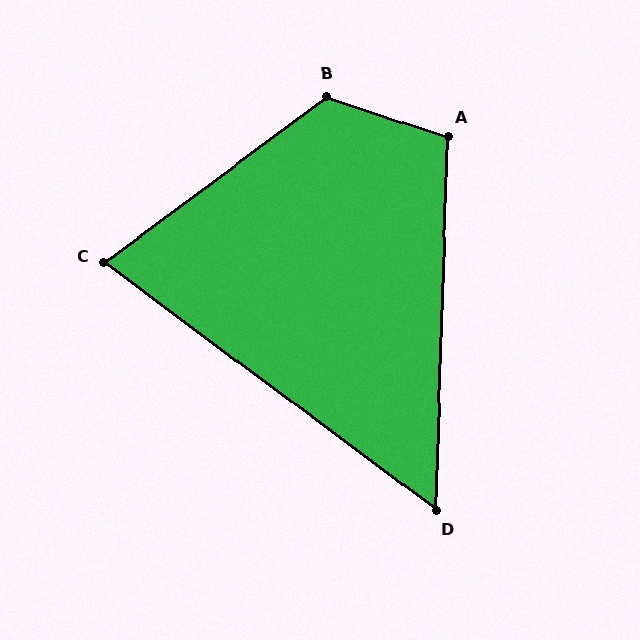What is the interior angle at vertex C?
Approximately 74 degrees (acute).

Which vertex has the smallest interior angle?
D, at approximately 55 degrees.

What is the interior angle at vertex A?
Approximately 106 degrees (obtuse).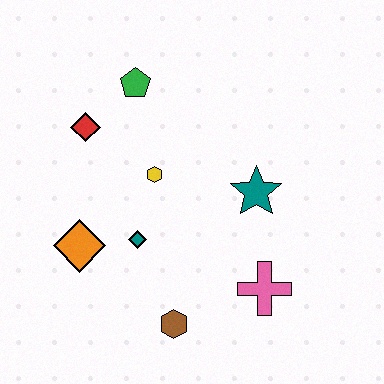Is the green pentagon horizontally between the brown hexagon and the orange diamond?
Yes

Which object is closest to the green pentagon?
The red diamond is closest to the green pentagon.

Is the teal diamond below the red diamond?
Yes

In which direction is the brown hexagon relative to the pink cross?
The brown hexagon is to the left of the pink cross.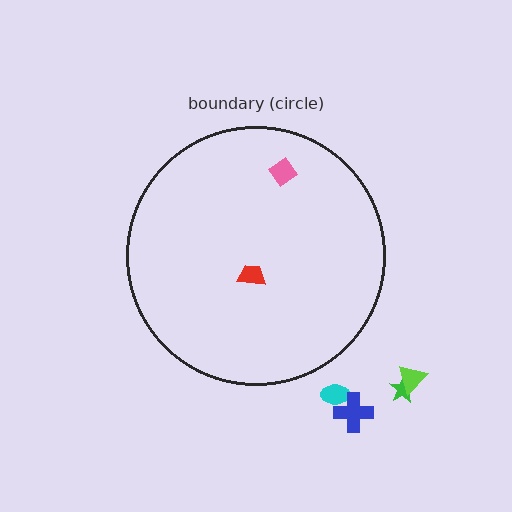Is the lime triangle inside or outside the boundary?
Outside.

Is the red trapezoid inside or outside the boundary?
Inside.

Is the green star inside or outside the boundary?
Outside.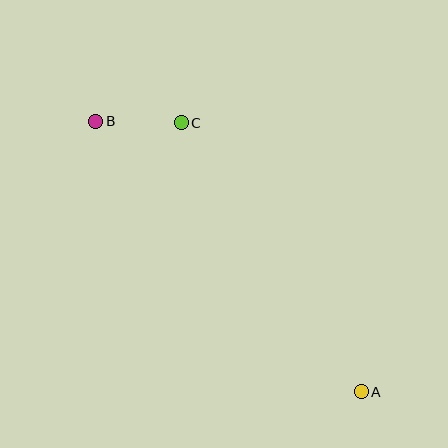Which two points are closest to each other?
Points B and C are closest to each other.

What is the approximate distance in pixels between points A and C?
The distance between A and C is approximately 324 pixels.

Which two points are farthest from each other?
Points A and B are farthest from each other.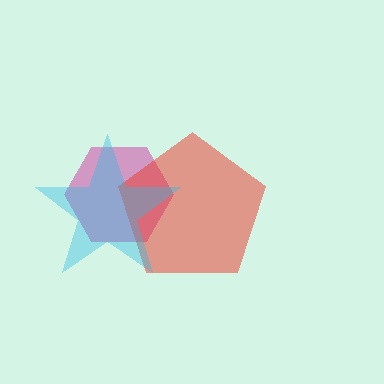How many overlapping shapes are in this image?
There are 3 overlapping shapes in the image.